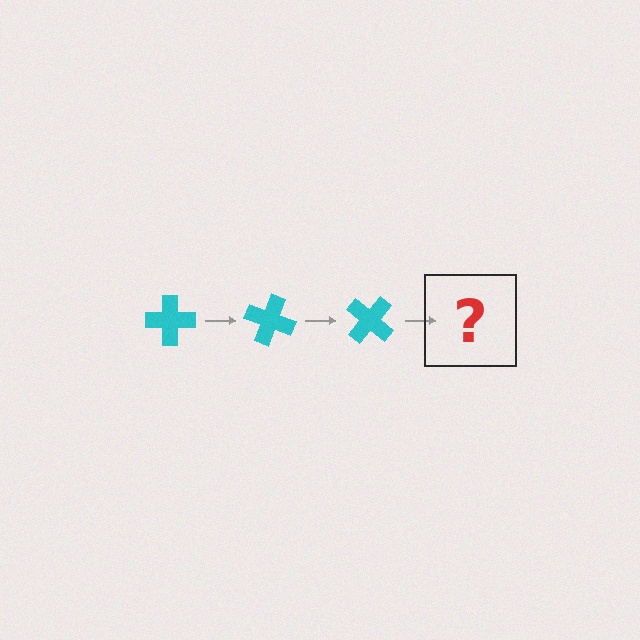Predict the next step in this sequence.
The next step is a cyan cross rotated 60 degrees.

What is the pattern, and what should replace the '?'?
The pattern is that the cross rotates 20 degrees each step. The '?' should be a cyan cross rotated 60 degrees.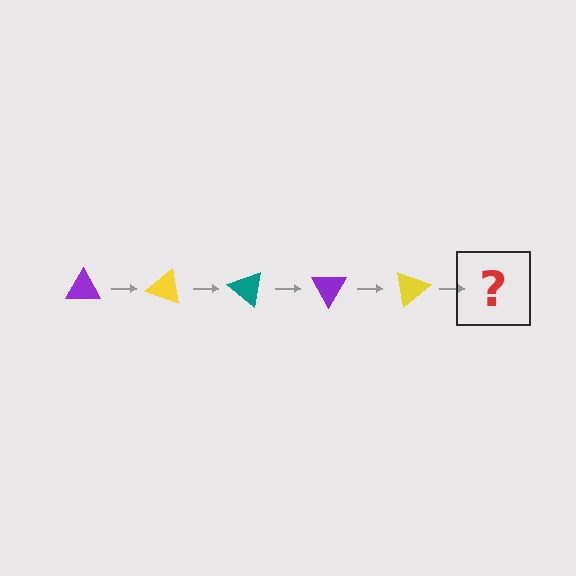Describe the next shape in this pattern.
It should be a teal triangle, rotated 100 degrees from the start.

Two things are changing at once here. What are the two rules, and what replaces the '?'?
The two rules are that it rotates 20 degrees each step and the color cycles through purple, yellow, and teal. The '?' should be a teal triangle, rotated 100 degrees from the start.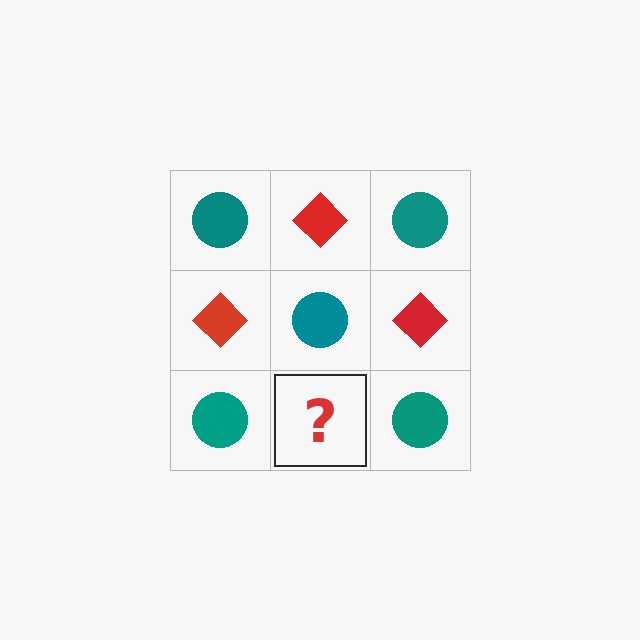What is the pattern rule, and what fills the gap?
The rule is that it alternates teal circle and red diamond in a checkerboard pattern. The gap should be filled with a red diamond.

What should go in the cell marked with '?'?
The missing cell should contain a red diamond.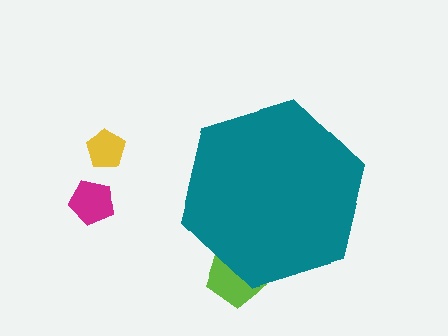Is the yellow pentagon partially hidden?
No, the yellow pentagon is fully visible.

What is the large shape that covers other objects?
A teal hexagon.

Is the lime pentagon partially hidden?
Yes, the lime pentagon is partially hidden behind the teal hexagon.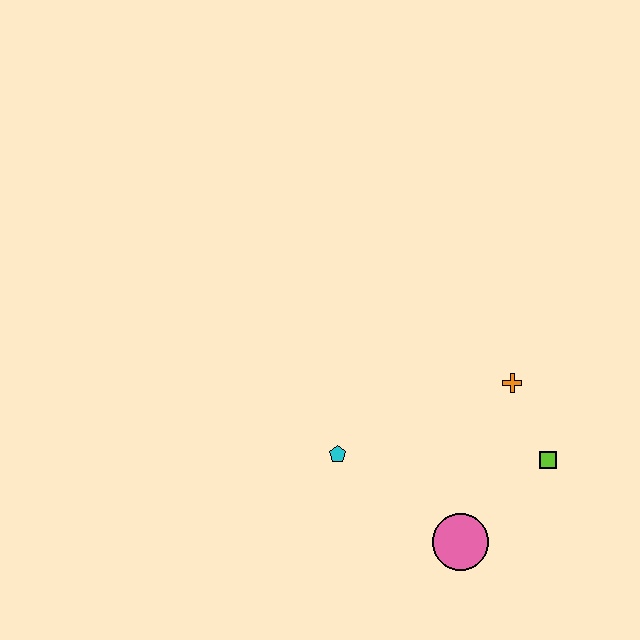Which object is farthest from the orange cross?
The cyan pentagon is farthest from the orange cross.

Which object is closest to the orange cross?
The lime square is closest to the orange cross.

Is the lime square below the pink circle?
No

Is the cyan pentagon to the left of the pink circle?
Yes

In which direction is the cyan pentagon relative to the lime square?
The cyan pentagon is to the left of the lime square.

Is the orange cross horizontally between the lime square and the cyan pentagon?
Yes